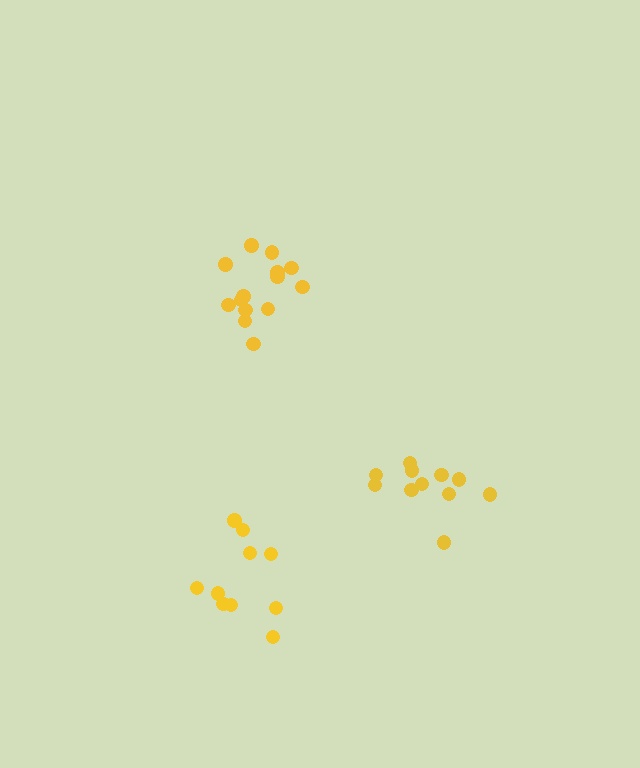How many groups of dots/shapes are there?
There are 3 groups.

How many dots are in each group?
Group 1: 14 dots, Group 2: 12 dots, Group 3: 10 dots (36 total).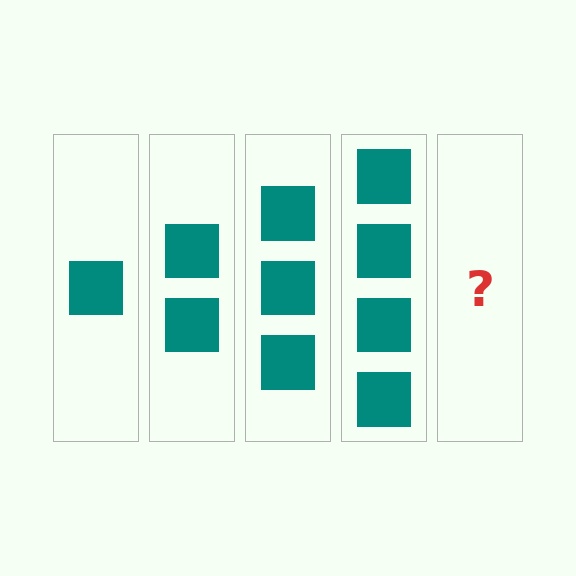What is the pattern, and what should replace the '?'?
The pattern is that each step adds one more square. The '?' should be 5 squares.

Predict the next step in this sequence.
The next step is 5 squares.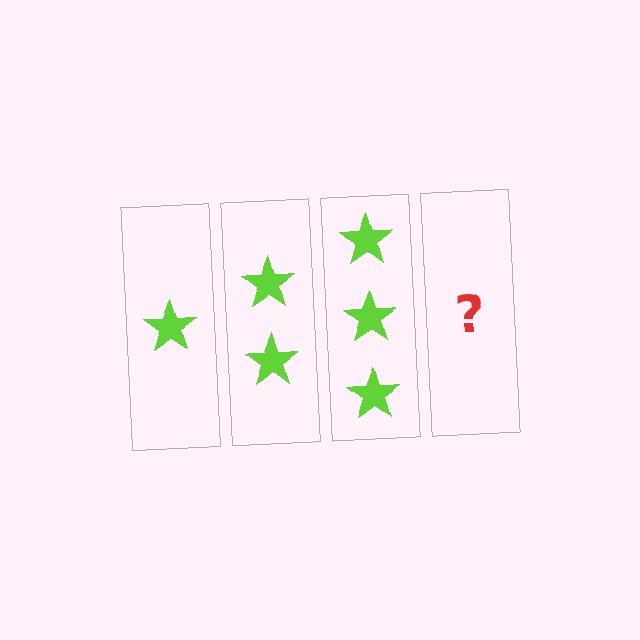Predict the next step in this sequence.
The next step is 4 stars.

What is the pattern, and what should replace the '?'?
The pattern is that each step adds one more star. The '?' should be 4 stars.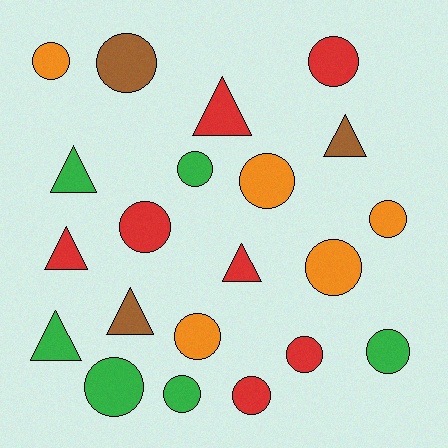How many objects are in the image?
There are 21 objects.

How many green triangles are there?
There are 2 green triangles.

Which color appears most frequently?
Red, with 7 objects.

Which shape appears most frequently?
Circle, with 14 objects.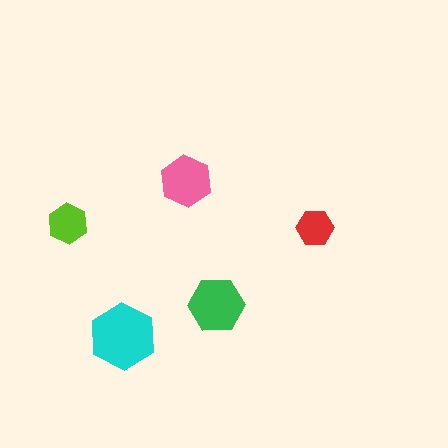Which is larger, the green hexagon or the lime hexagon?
The green one.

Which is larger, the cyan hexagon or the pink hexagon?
The cyan one.